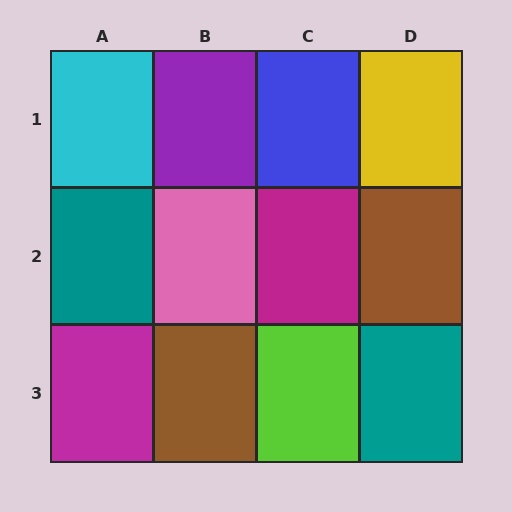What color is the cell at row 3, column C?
Lime.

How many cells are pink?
1 cell is pink.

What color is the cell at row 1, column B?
Purple.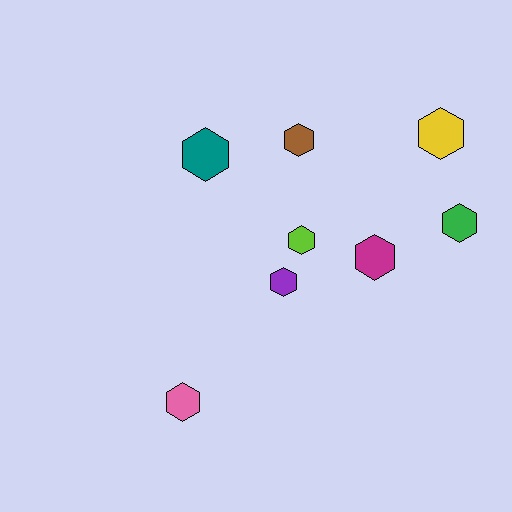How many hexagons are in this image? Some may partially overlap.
There are 8 hexagons.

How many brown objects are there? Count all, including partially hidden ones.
There is 1 brown object.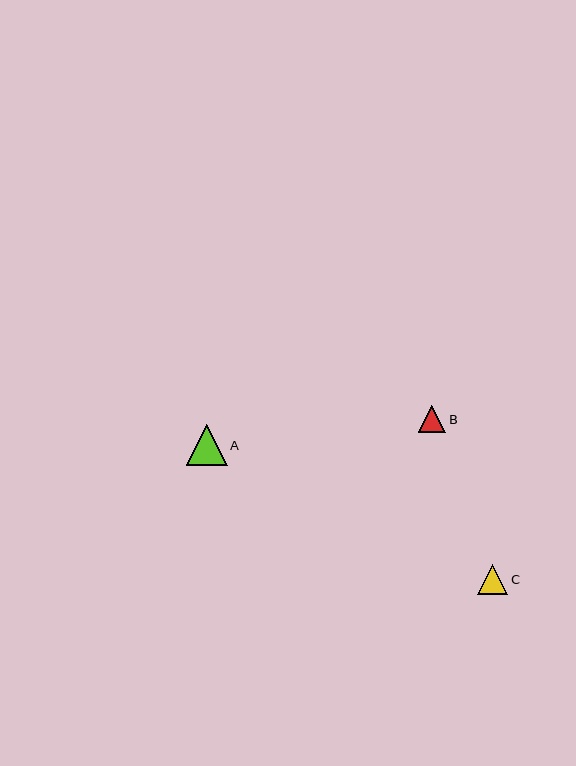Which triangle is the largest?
Triangle A is the largest with a size of approximately 41 pixels.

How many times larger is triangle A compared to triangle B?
Triangle A is approximately 1.5 times the size of triangle B.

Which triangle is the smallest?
Triangle B is the smallest with a size of approximately 27 pixels.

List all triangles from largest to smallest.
From largest to smallest: A, C, B.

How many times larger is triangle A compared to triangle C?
Triangle A is approximately 1.4 times the size of triangle C.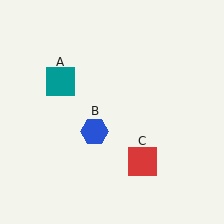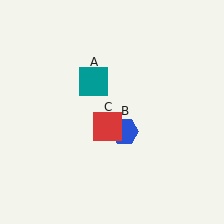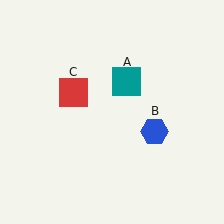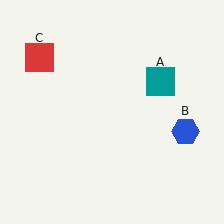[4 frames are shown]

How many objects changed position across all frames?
3 objects changed position: teal square (object A), blue hexagon (object B), red square (object C).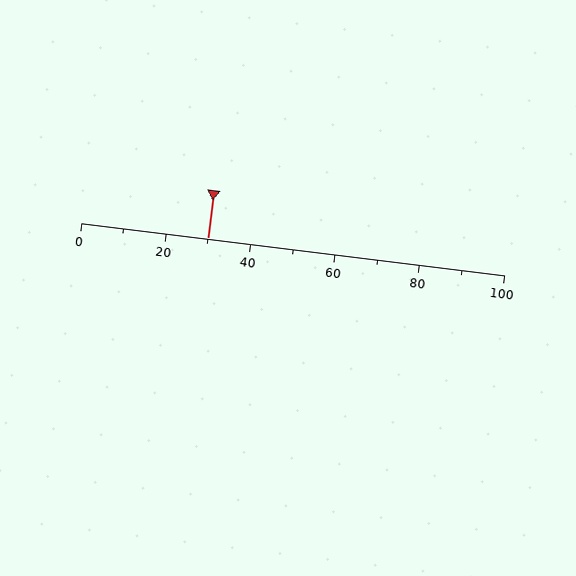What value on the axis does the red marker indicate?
The marker indicates approximately 30.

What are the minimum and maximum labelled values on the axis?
The axis runs from 0 to 100.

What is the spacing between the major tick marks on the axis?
The major ticks are spaced 20 apart.